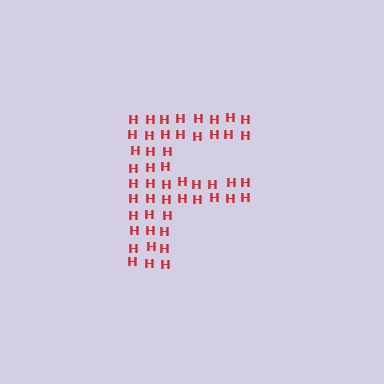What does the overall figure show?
The overall figure shows the letter F.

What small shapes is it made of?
It is made of small letter H's.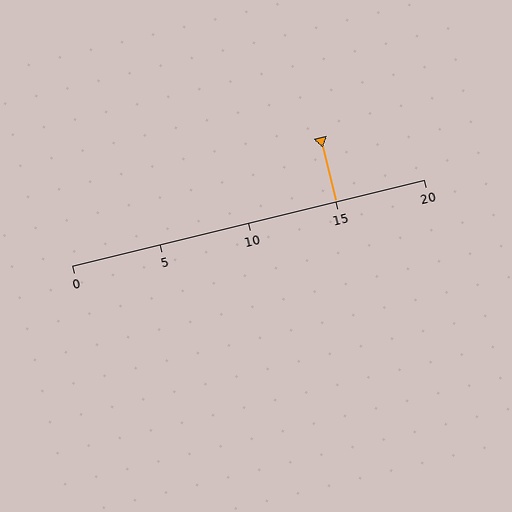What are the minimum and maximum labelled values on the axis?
The axis runs from 0 to 20.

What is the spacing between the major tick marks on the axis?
The major ticks are spaced 5 apart.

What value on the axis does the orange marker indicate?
The marker indicates approximately 15.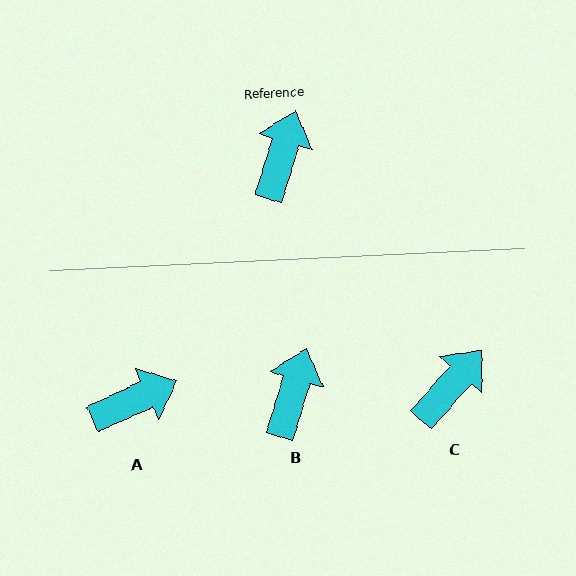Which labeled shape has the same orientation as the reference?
B.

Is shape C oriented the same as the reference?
No, it is off by about 24 degrees.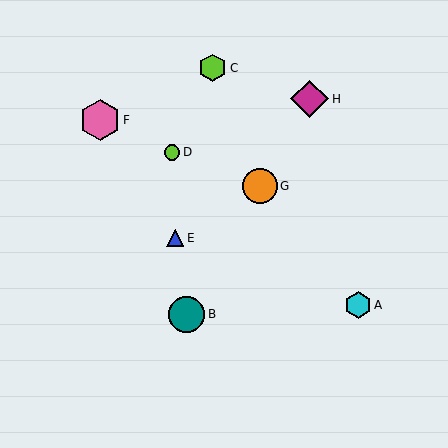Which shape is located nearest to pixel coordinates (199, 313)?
The teal circle (labeled B) at (187, 314) is nearest to that location.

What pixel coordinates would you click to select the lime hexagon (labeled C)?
Click at (213, 68) to select the lime hexagon C.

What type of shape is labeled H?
Shape H is a magenta diamond.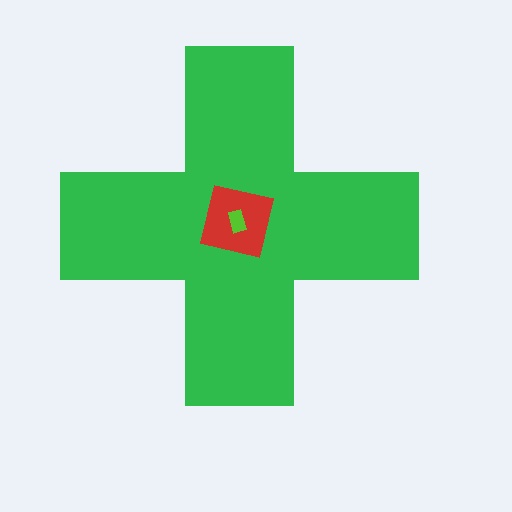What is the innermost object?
The lime rectangle.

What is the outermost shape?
The green cross.